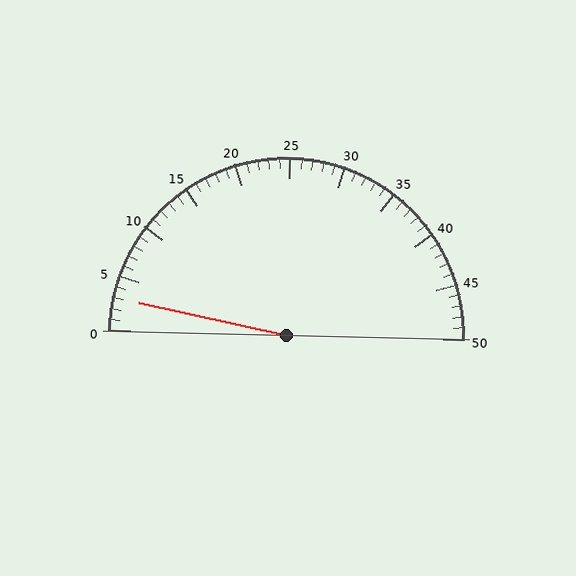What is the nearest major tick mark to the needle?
The nearest major tick mark is 5.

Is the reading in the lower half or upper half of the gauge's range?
The reading is in the lower half of the range (0 to 50).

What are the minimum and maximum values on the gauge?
The gauge ranges from 0 to 50.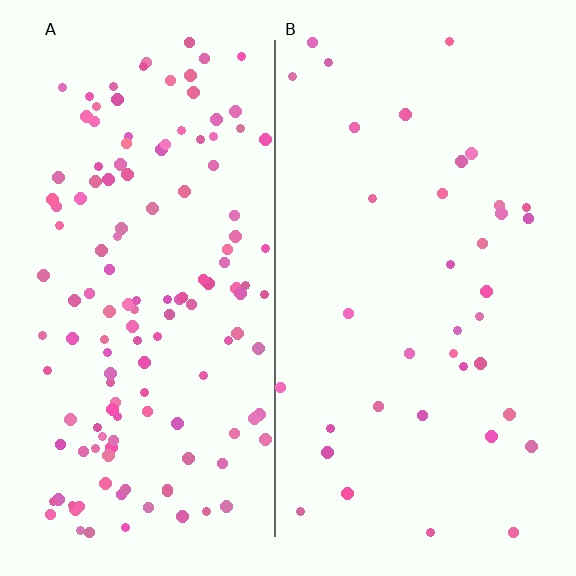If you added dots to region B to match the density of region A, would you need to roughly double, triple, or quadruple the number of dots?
Approximately quadruple.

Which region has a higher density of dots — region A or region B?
A (the left).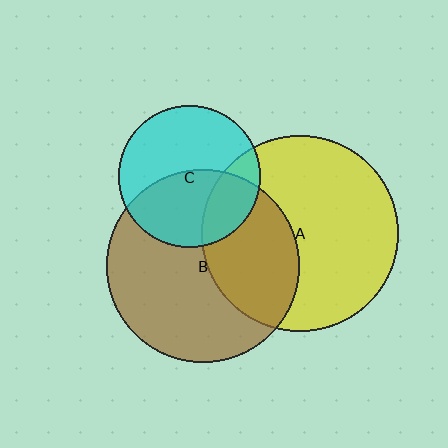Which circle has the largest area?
Circle A (yellow).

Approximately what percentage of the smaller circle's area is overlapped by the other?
Approximately 20%.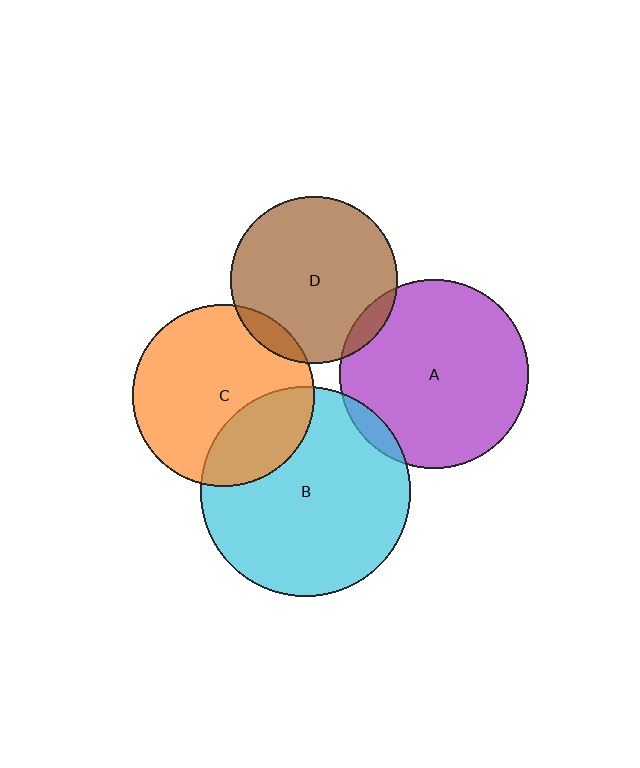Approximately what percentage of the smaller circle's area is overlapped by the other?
Approximately 5%.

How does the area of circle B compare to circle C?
Approximately 1.3 times.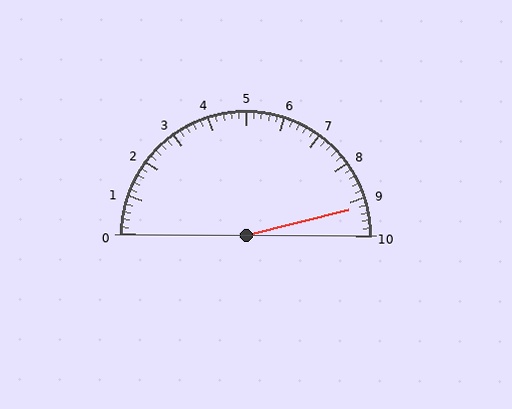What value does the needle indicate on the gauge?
The needle indicates approximately 9.2.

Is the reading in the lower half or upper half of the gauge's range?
The reading is in the upper half of the range (0 to 10).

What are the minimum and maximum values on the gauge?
The gauge ranges from 0 to 10.